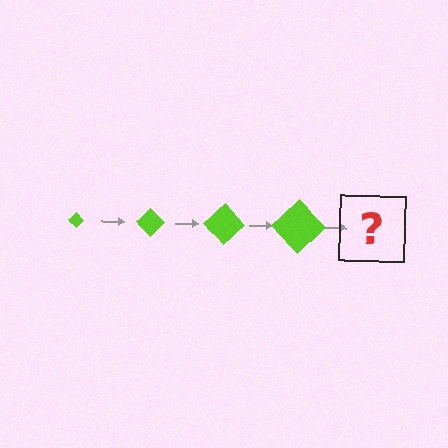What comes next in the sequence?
The next element should be a lime diamond, larger than the previous one.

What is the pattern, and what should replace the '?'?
The pattern is that the diamond gets progressively larger each step. The '?' should be a lime diamond, larger than the previous one.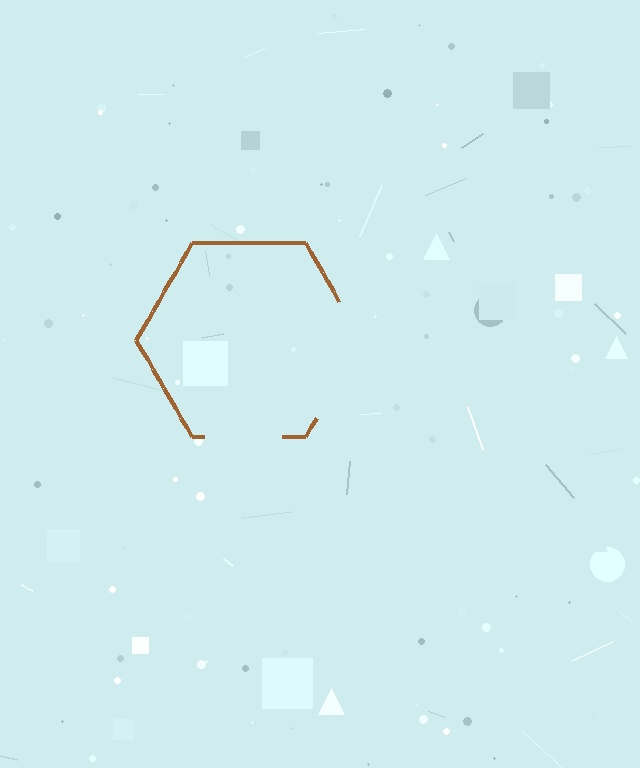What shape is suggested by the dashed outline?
The dashed outline suggests a hexagon.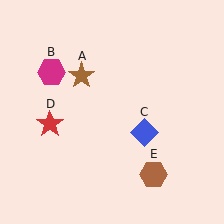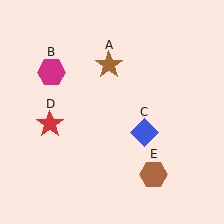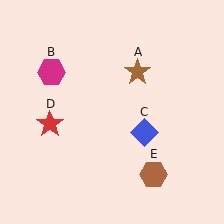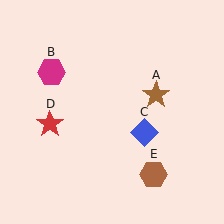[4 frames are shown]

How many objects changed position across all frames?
1 object changed position: brown star (object A).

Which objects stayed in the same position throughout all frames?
Magenta hexagon (object B) and blue diamond (object C) and red star (object D) and brown hexagon (object E) remained stationary.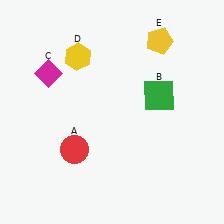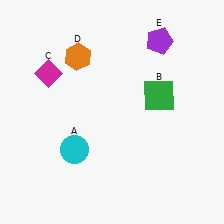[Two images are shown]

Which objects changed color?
A changed from red to cyan. D changed from yellow to orange. E changed from yellow to purple.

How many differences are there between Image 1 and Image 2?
There are 3 differences between the two images.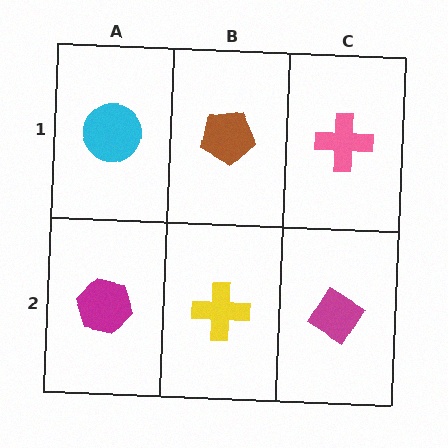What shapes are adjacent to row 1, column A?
A magenta hexagon (row 2, column A), a brown pentagon (row 1, column B).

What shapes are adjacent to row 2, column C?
A pink cross (row 1, column C), a yellow cross (row 2, column B).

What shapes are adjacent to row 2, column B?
A brown pentagon (row 1, column B), a magenta hexagon (row 2, column A), a magenta diamond (row 2, column C).